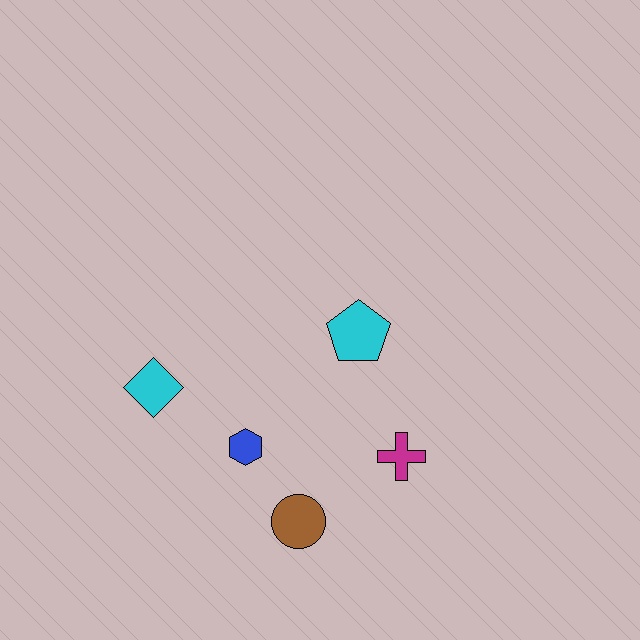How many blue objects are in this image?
There is 1 blue object.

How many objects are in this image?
There are 5 objects.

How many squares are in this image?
There are no squares.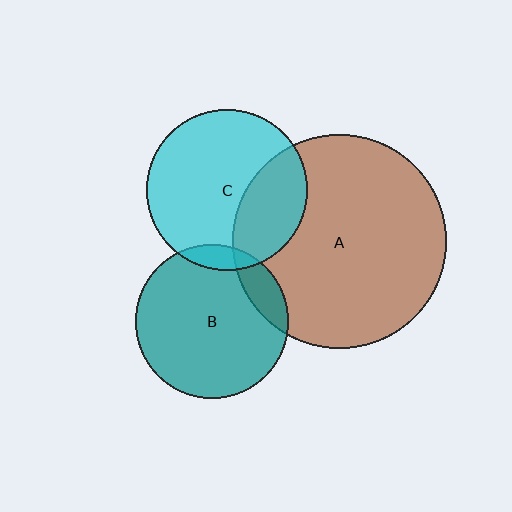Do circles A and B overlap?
Yes.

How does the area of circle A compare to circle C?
Approximately 1.8 times.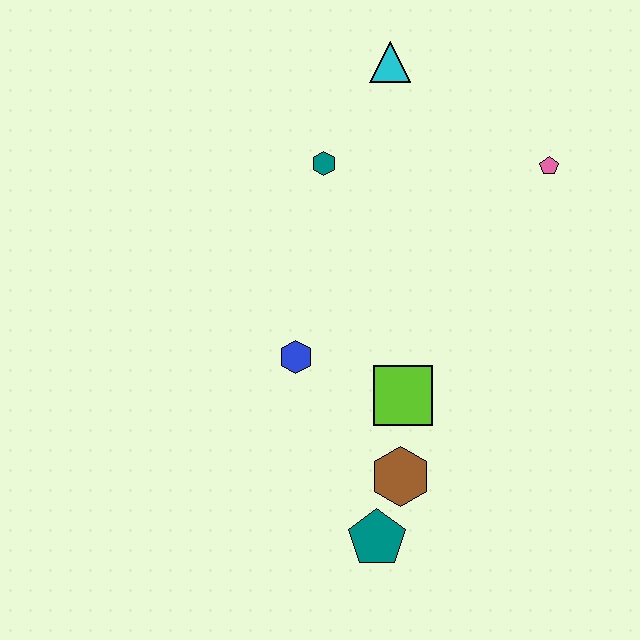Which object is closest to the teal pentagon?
The brown hexagon is closest to the teal pentagon.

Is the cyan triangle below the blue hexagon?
No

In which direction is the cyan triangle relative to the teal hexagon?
The cyan triangle is above the teal hexagon.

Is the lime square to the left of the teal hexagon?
No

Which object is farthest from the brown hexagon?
The cyan triangle is farthest from the brown hexagon.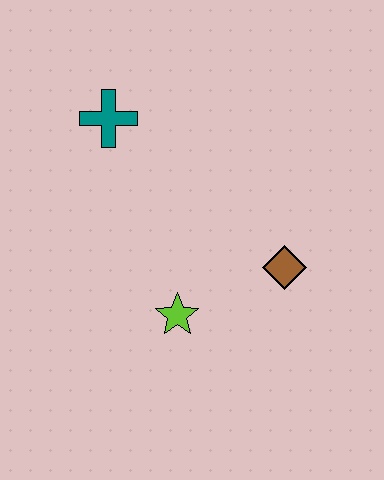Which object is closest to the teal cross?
The lime star is closest to the teal cross.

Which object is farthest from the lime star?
The teal cross is farthest from the lime star.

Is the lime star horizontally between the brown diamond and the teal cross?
Yes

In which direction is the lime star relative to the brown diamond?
The lime star is to the left of the brown diamond.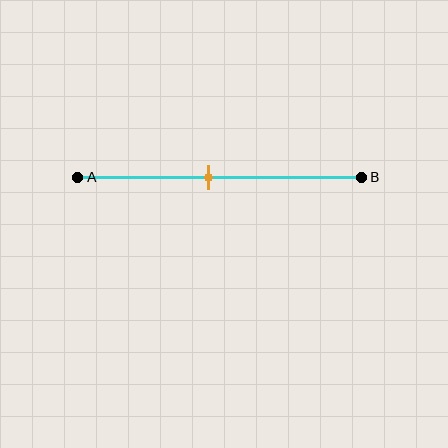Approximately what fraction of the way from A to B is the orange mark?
The orange mark is approximately 45% of the way from A to B.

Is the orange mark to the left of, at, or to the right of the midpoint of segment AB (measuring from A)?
The orange mark is to the left of the midpoint of segment AB.